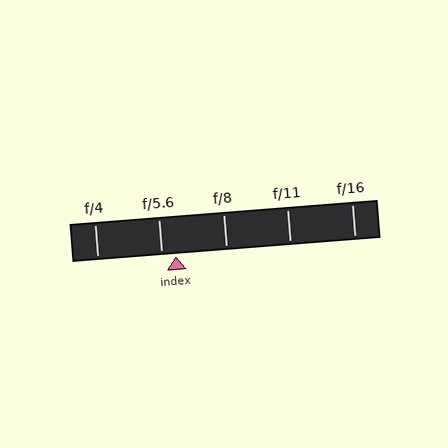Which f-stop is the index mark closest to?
The index mark is closest to f/5.6.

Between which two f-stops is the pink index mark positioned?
The index mark is between f/5.6 and f/8.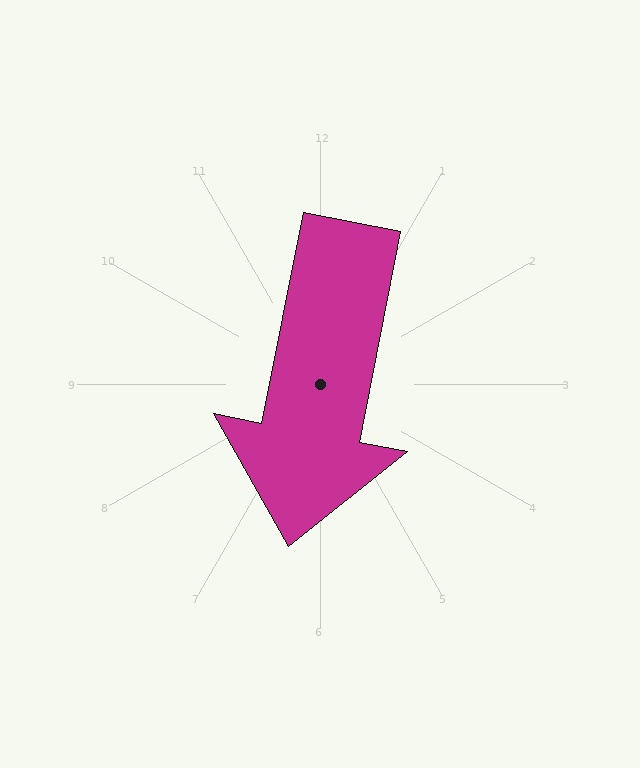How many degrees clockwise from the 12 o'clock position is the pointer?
Approximately 191 degrees.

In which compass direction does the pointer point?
South.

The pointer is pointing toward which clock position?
Roughly 6 o'clock.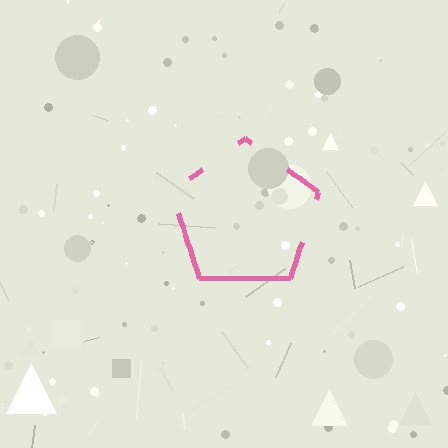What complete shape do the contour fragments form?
The contour fragments form a pentagon.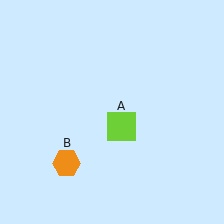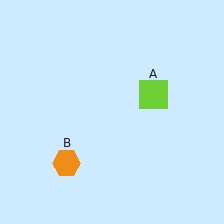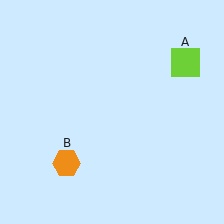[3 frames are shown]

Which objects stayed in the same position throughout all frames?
Orange hexagon (object B) remained stationary.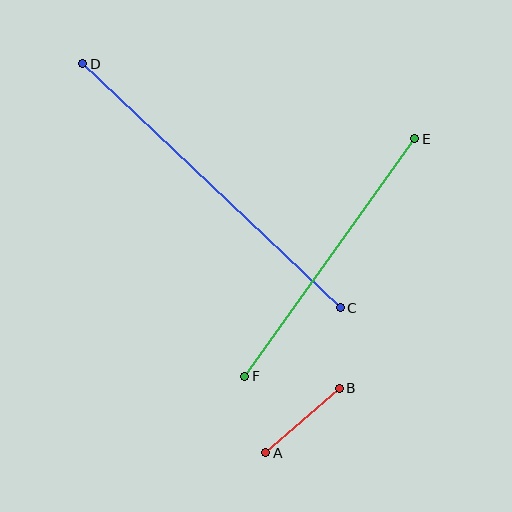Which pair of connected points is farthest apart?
Points C and D are farthest apart.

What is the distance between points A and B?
The distance is approximately 98 pixels.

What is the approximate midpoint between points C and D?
The midpoint is at approximately (211, 186) pixels.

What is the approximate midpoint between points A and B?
The midpoint is at approximately (302, 420) pixels.